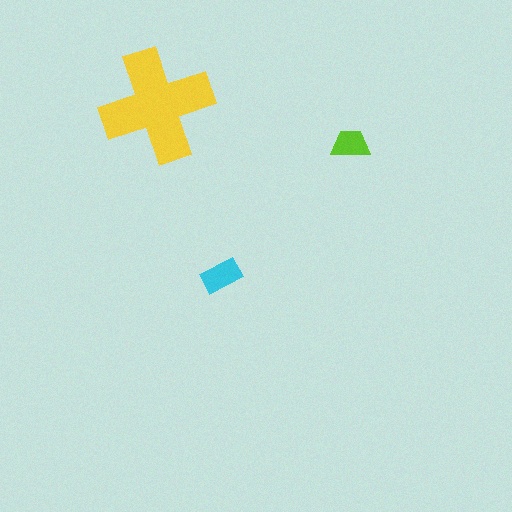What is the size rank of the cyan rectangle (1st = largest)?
2nd.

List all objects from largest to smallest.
The yellow cross, the cyan rectangle, the lime trapezoid.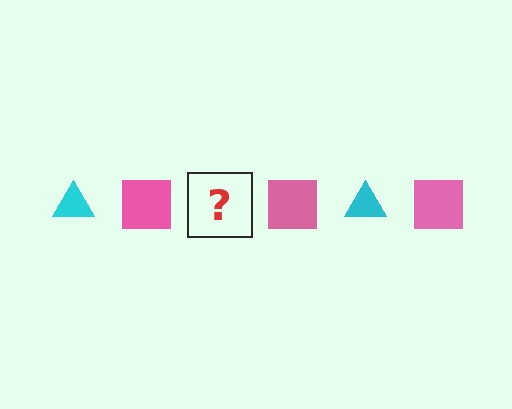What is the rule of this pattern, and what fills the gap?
The rule is that the pattern alternates between cyan triangle and pink square. The gap should be filled with a cyan triangle.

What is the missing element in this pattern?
The missing element is a cyan triangle.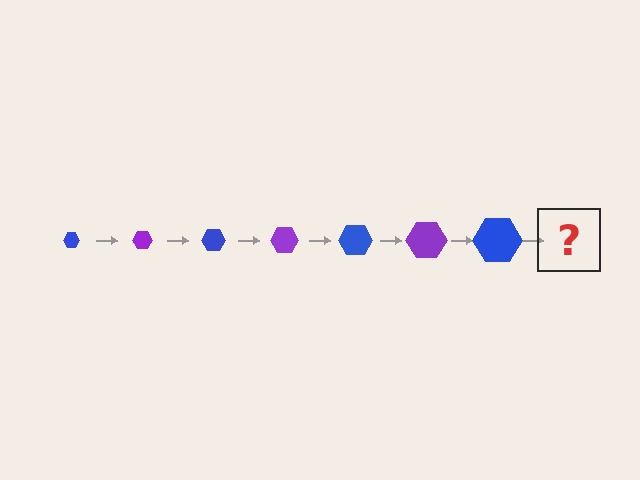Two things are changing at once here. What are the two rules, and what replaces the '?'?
The two rules are that the hexagon grows larger each step and the color cycles through blue and purple. The '?' should be a purple hexagon, larger than the previous one.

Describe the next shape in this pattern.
It should be a purple hexagon, larger than the previous one.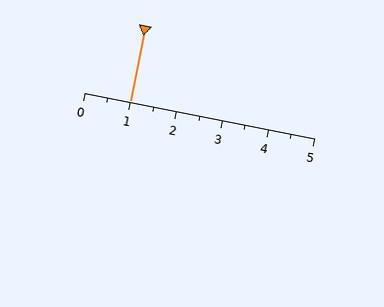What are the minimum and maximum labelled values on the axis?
The axis runs from 0 to 5.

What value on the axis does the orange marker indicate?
The marker indicates approximately 1.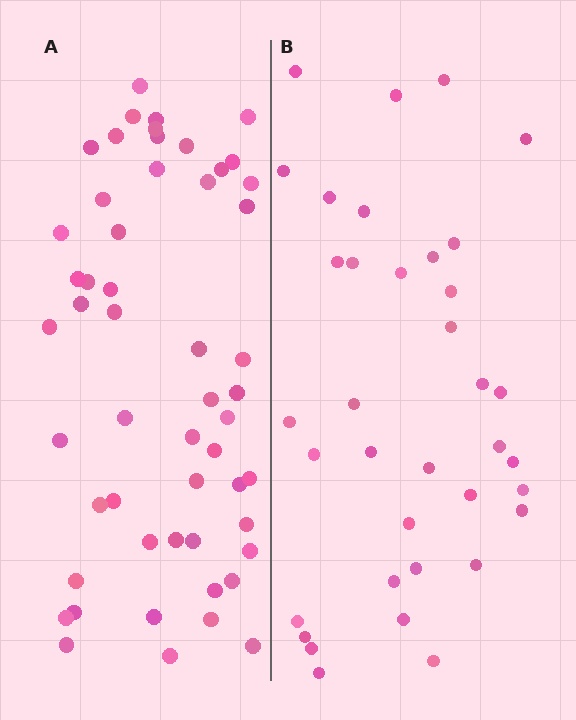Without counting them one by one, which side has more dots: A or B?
Region A (the left region) has more dots.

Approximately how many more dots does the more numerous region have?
Region A has approximately 15 more dots than region B.